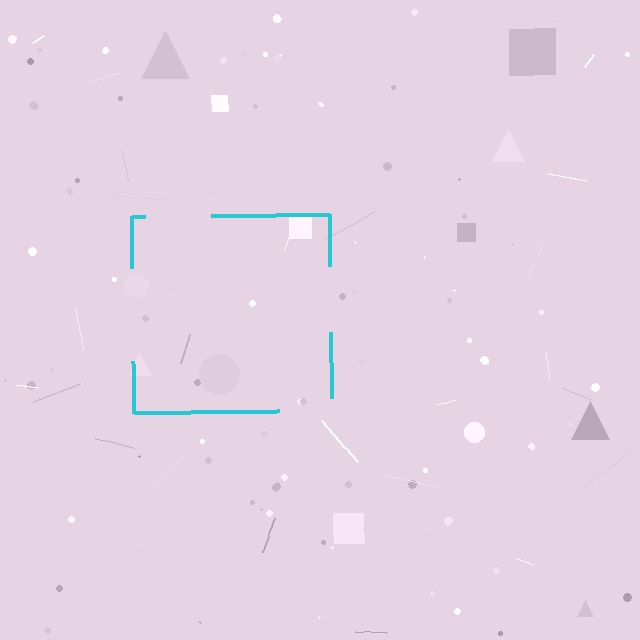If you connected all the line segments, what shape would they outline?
They would outline a square.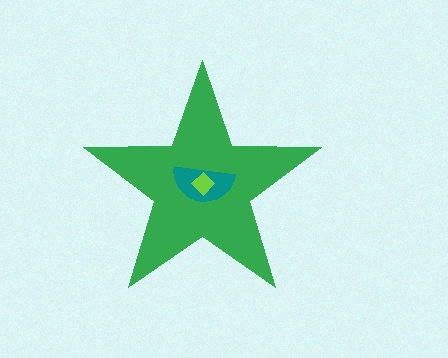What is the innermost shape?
The lime diamond.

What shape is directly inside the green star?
The teal semicircle.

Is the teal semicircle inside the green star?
Yes.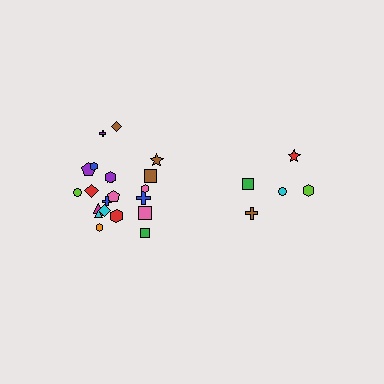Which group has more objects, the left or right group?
The left group.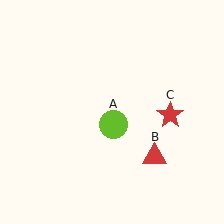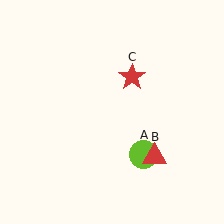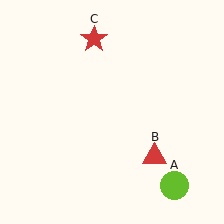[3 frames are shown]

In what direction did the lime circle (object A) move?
The lime circle (object A) moved down and to the right.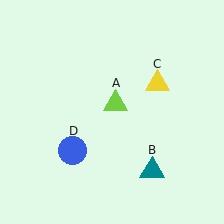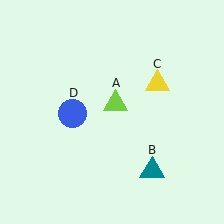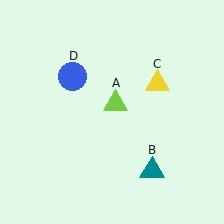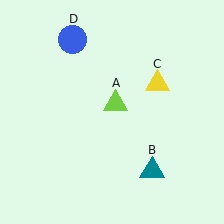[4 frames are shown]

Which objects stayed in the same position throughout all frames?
Lime triangle (object A) and teal triangle (object B) and yellow triangle (object C) remained stationary.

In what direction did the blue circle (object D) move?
The blue circle (object D) moved up.